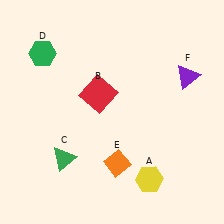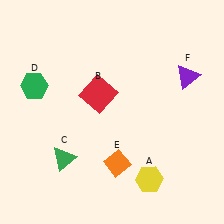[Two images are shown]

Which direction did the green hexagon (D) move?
The green hexagon (D) moved down.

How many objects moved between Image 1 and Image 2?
1 object moved between the two images.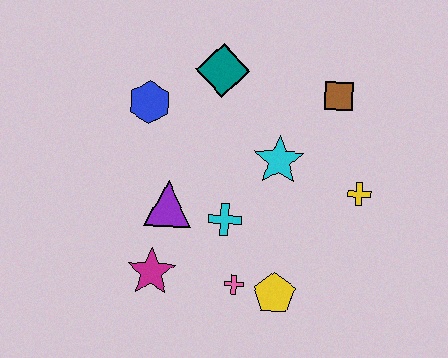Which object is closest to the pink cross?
The yellow pentagon is closest to the pink cross.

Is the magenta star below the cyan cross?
Yes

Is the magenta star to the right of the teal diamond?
No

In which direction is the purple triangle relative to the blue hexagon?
The purple triangle is below the blue hexagon.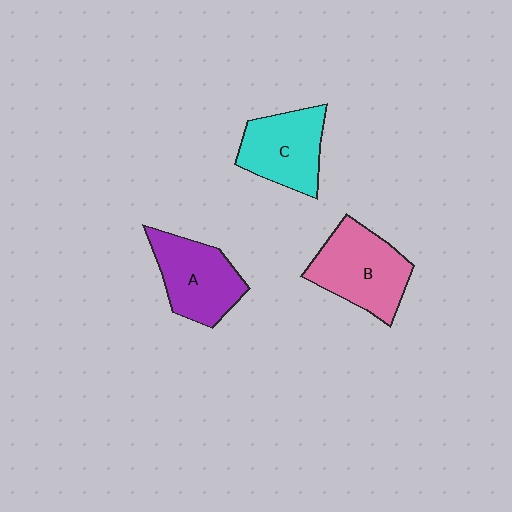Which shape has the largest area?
Shape B (pink).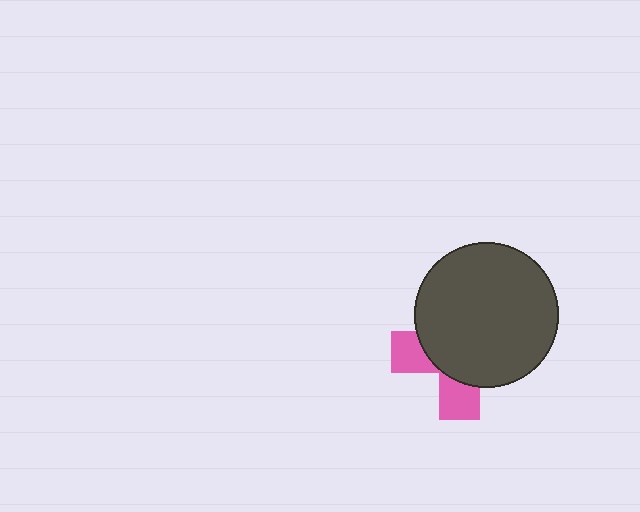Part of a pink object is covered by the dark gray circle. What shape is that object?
It is a cross.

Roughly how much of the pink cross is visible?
A small part of it is visible (roughly 31%).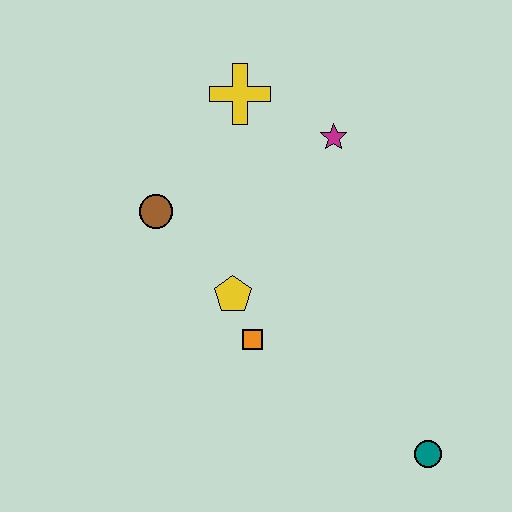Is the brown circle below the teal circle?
No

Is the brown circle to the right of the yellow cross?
No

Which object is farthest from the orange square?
The yellow cross is farthest from the orange square.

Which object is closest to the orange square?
The yellow pentagon is closest to the orange square.